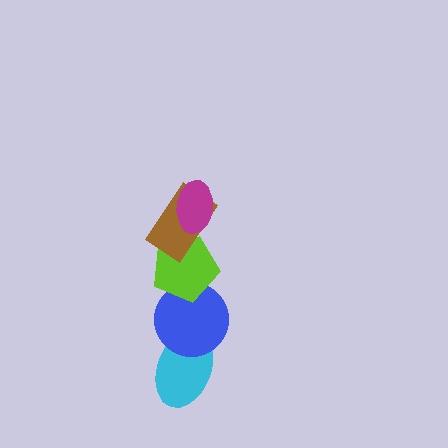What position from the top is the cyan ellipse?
The cyan ellipse is 5th from the top.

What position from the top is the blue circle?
The blue circle is 4th from the top.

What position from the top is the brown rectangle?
The brown rectangle is 2nd from the top.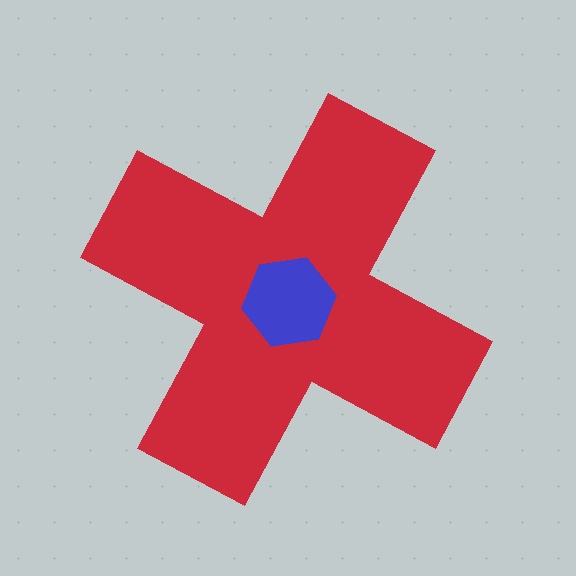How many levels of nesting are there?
2.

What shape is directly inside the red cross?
The blue hexagon.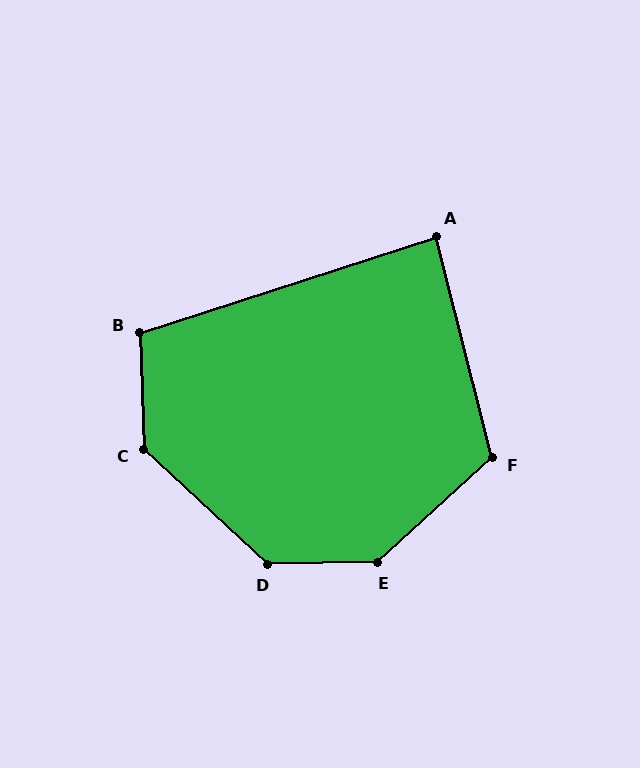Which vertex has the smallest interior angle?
A, at approximately 86 degrees.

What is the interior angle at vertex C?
Approximately 135 degrees (obtuse).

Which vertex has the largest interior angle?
E, at approximately 138 degrees.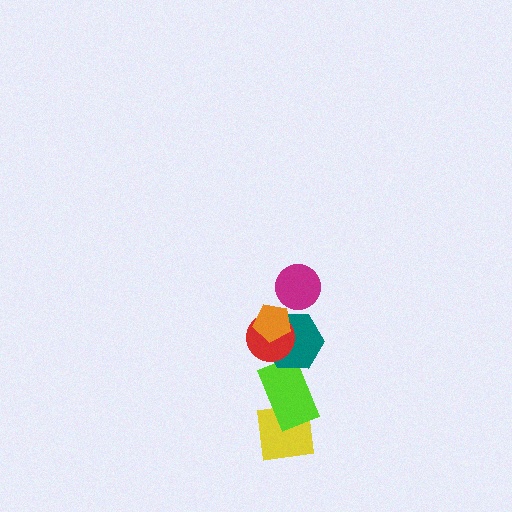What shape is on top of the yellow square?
The lime rectangle is on top of the yellow square.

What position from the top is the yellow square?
The yellow square is 6th from the top.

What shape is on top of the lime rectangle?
The teal hexagon is on top of the lime rectangle.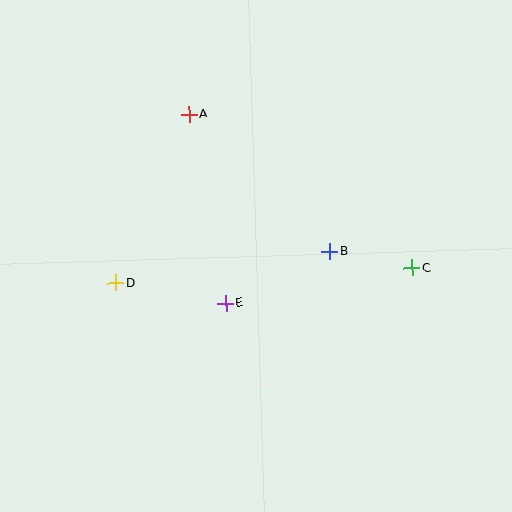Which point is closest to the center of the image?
Point E at (226, 303) is closest to the center.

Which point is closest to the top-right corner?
Point C is closest to the top-right corner.